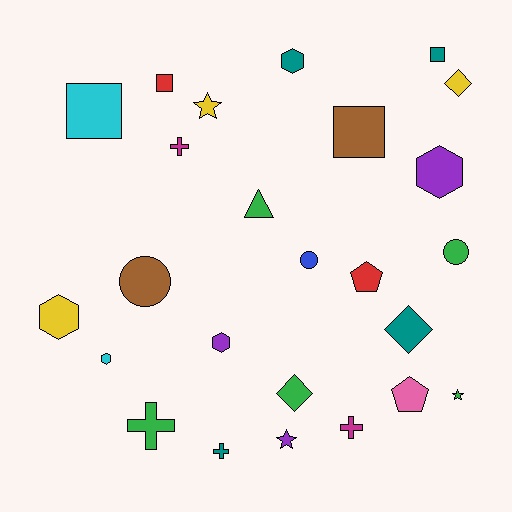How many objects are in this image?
There are 25 objects.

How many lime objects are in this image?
There are no lime objects.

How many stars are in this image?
There are 3 stars.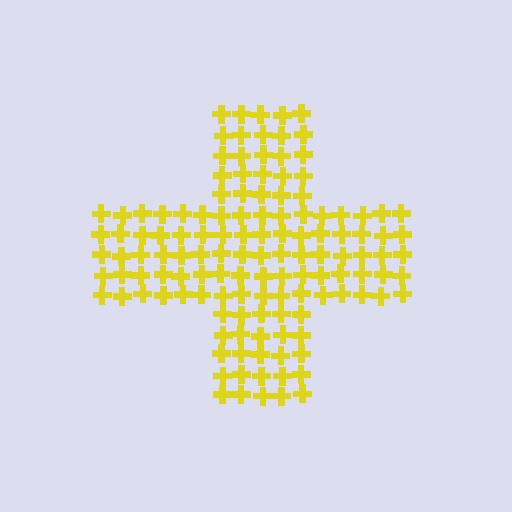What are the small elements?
The small elements are crosses.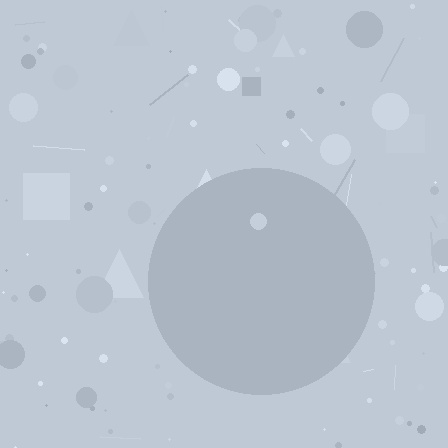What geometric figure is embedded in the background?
A circle is embedded in the background.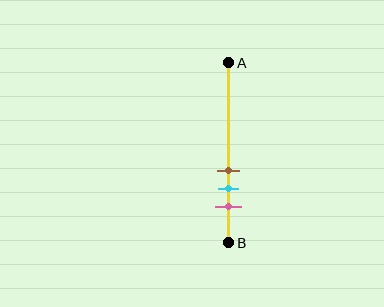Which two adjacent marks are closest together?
The brown and cyan marks are the closest adjacent pair.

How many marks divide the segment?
There are 3 marks dividing the segment.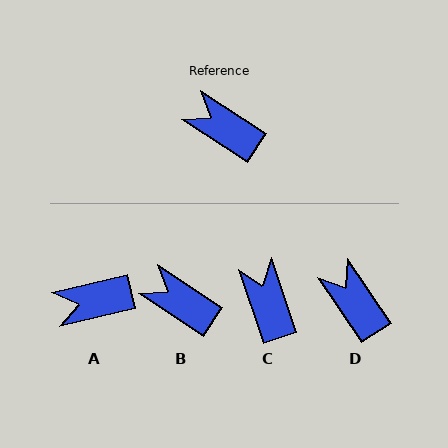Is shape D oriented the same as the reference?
No, it is off by about 23 degrees.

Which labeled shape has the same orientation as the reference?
B.